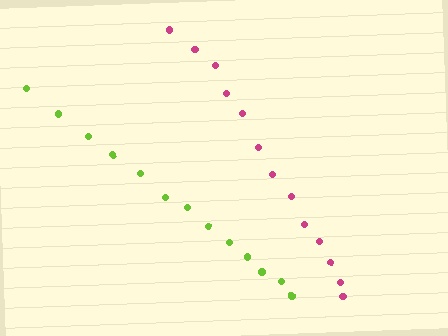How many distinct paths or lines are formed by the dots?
There are 2 distinct paths.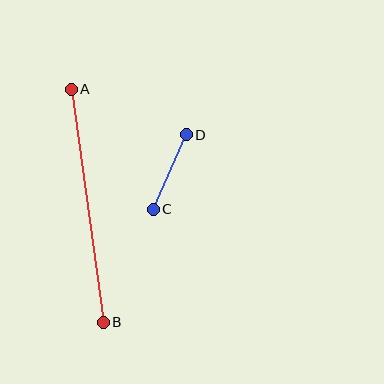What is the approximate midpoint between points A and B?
The midpoint is at approximately (87, 206) pixels.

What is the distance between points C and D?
The distance is approximately 82 pixels.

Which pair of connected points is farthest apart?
Points A and B are farthest apart.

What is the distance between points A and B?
The distance is approximately 235 pixels.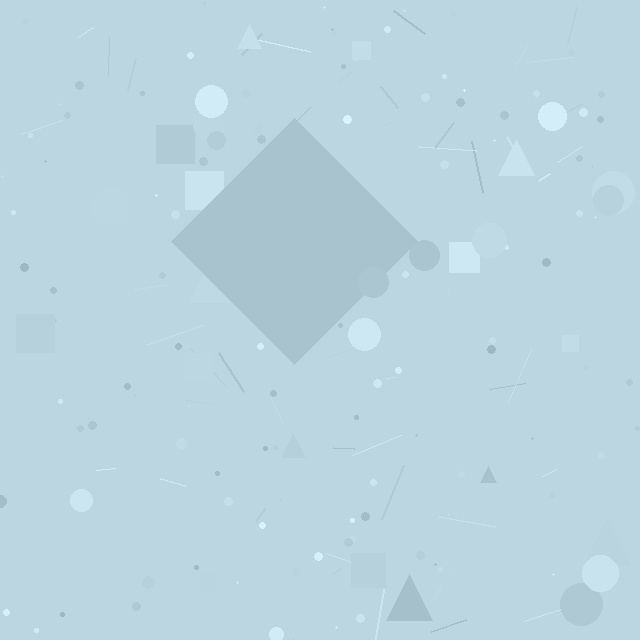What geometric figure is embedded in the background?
A diamond is embedded in the background.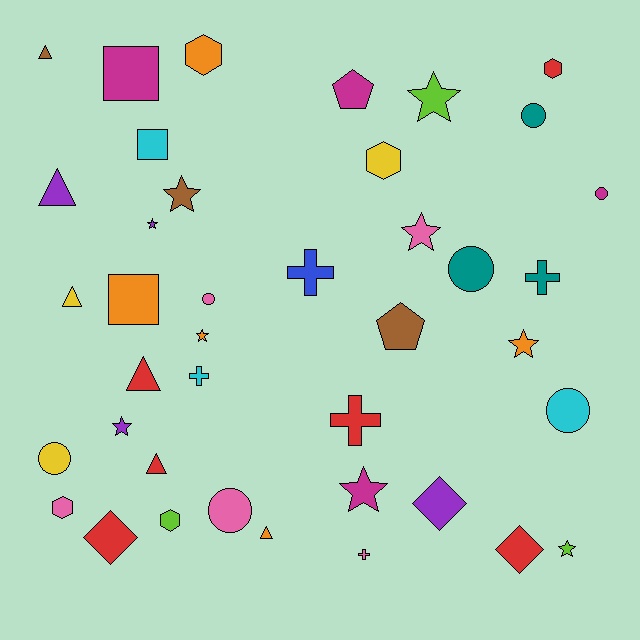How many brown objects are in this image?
There are 3 brown objects.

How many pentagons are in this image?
There are 2 pentagons.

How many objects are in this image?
There are 40 objects.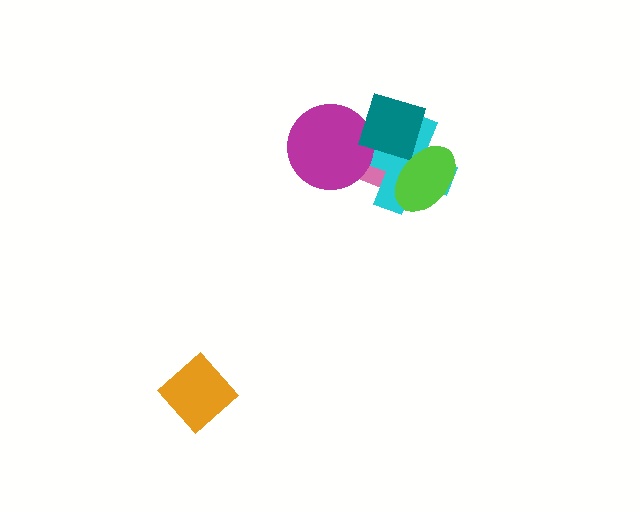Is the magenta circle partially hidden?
Yes, it is partially covered by another shape.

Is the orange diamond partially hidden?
No, no other shape covers it.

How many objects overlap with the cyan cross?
4 objects overlap with the cyan cross.